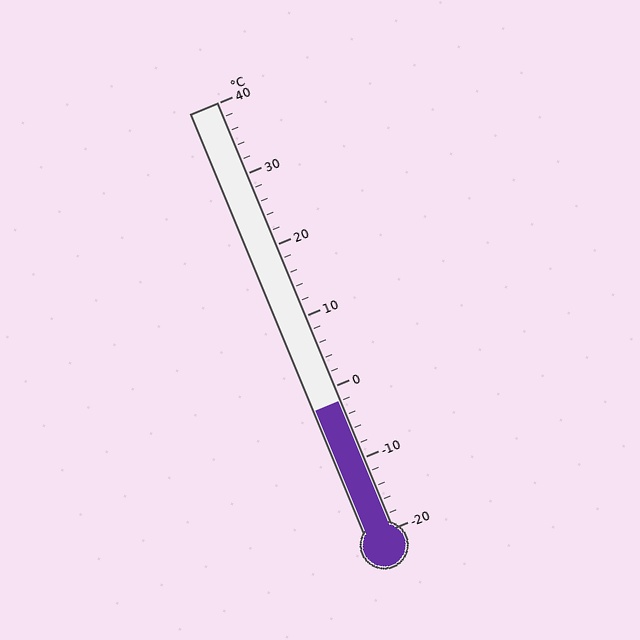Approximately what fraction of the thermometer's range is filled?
The thermometer is filled to approximately 30% of its range.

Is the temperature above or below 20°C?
The temperature is below 20°C.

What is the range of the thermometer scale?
The thermometer scale ranges from -20°C to 40°C.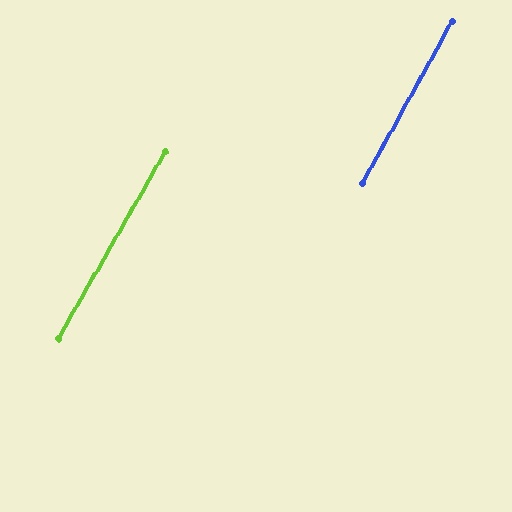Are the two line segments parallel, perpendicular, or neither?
Parallel — their directions differ by only 0.9°.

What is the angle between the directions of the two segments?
Approximately 1 degree.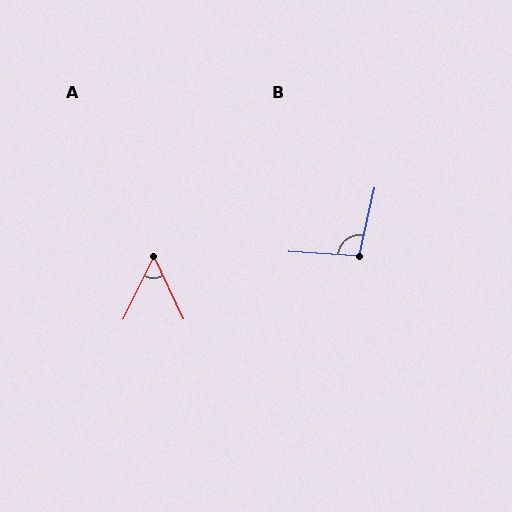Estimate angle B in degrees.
Approximately 99 degrees.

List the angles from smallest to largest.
A (51°), B (99°).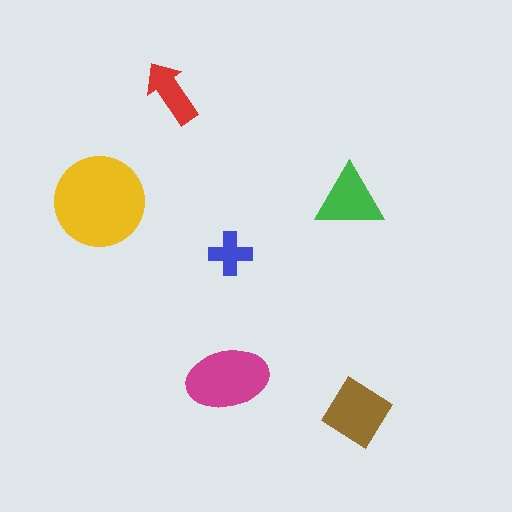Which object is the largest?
The yellow circle.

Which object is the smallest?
The blue cross.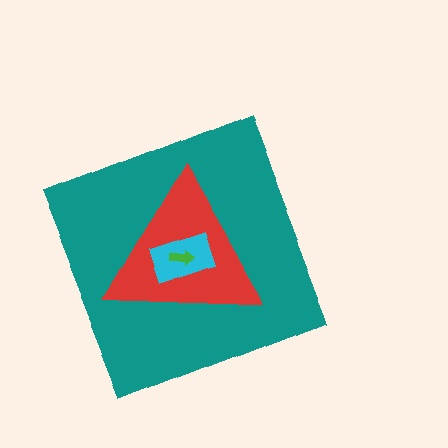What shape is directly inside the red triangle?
The cyan rectangle.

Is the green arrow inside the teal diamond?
Yes.